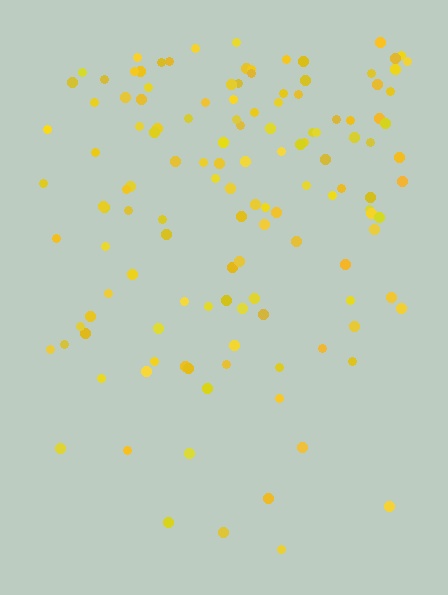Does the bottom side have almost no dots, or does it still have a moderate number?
Still a moderate number, just noticeably fewer than the top.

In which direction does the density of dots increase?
From bottom to top, with the top side densest.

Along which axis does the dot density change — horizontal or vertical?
Vertical.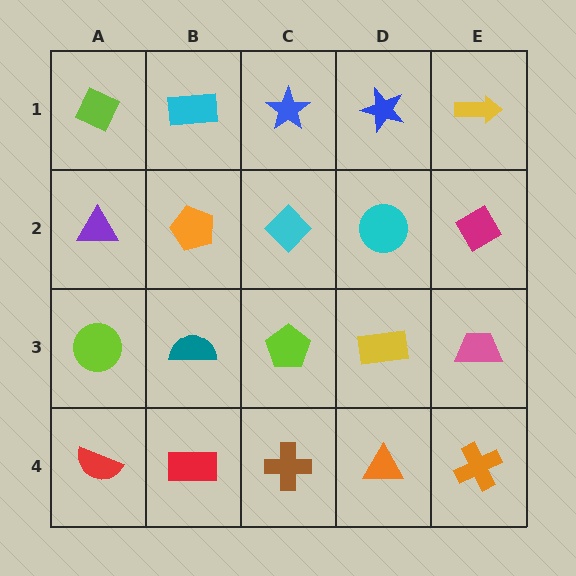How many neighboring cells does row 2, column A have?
3.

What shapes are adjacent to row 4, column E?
A pink trapezoid (row 3, column E), an orange triangle (row 4, column D).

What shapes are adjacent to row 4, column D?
A yellow rectangle (row 3, column D), a brown cross (row 4, column C), an orange cross (row 4, column E).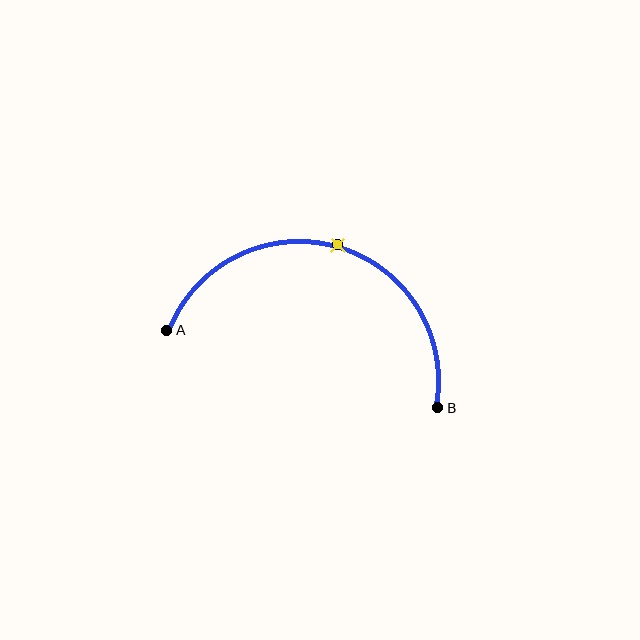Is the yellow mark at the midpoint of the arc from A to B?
Yes. The yellow mark lies on the arc at equal arc-length from both A and B — it is the arc midpoint.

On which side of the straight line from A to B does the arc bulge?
The arc bulges above the straight line connecting A and B.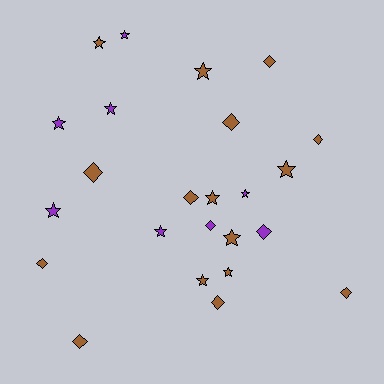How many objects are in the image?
There are 24 objects.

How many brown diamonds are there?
There are 9 brown diamonds.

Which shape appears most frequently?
Star, with 13 objects.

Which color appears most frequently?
Brown, with 16 objects.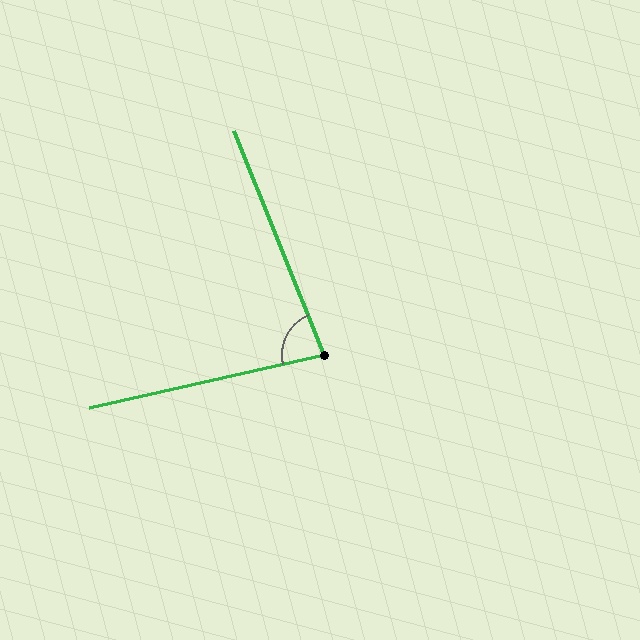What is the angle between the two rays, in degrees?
Approximately 81 degrees.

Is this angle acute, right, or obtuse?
It is acute.